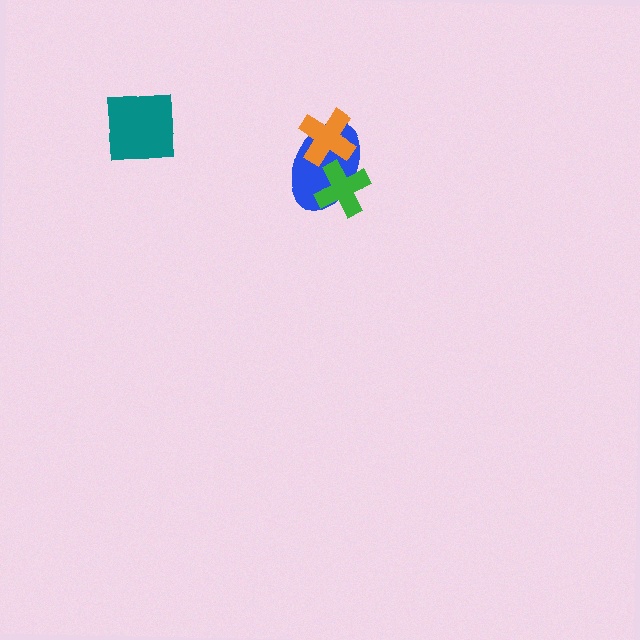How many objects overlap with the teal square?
0 objects overlap with the teal square.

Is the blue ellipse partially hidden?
Yes, it is partially covered by another shape.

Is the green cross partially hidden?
No, no other shape covers it.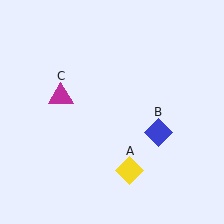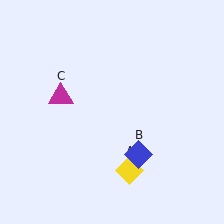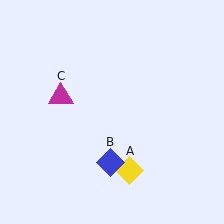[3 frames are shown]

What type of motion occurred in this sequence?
The blue diamond (object B) rotated clockwise around the center of the scene.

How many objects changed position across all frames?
1 object changed position: blue diamond (object B).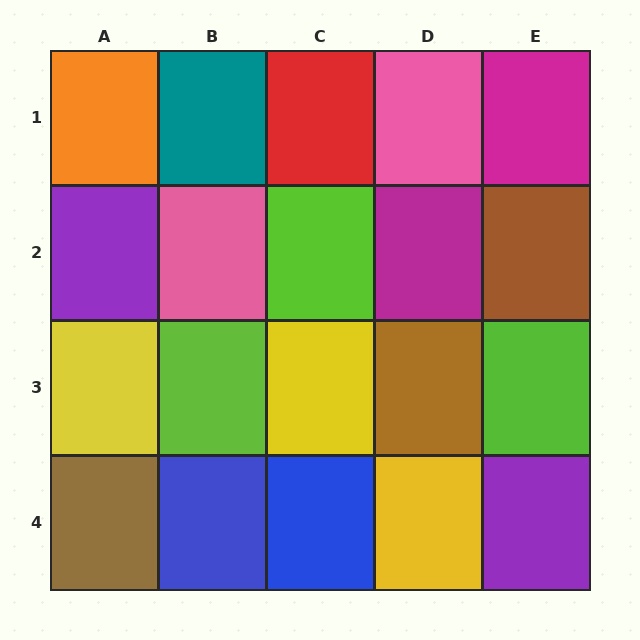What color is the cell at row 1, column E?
Magenta.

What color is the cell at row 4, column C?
Blue.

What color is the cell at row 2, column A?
Purple.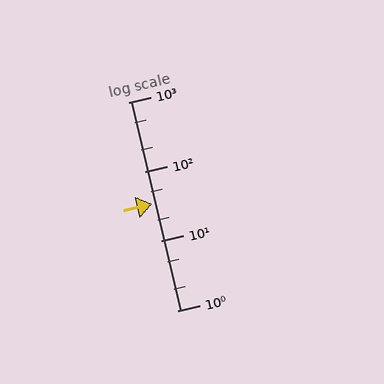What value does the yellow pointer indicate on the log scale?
The pointer indicates approximately 34.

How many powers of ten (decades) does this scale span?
The scale spans 3 decades, from 1 to 1000.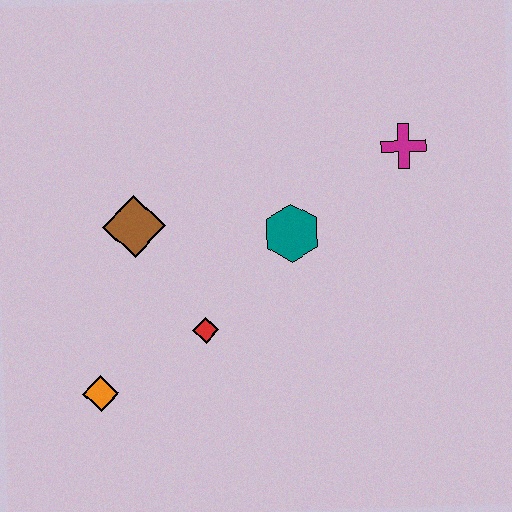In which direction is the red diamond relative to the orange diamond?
The red diamond is to the right of the orange diamond.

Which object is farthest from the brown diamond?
The magenta cross is farthest from the brown diamond.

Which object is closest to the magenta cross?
The teal hexagon is closest to the magenta cross.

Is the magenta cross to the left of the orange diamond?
No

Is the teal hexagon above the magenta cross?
No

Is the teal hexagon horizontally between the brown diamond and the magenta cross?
Yes